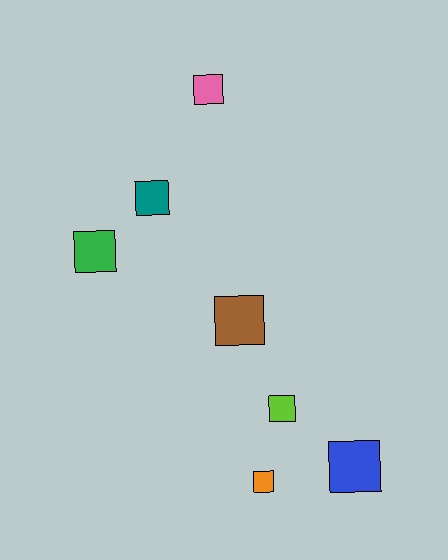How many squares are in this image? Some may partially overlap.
There are 7 squares.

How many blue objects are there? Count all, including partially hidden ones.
There is 1 blue object.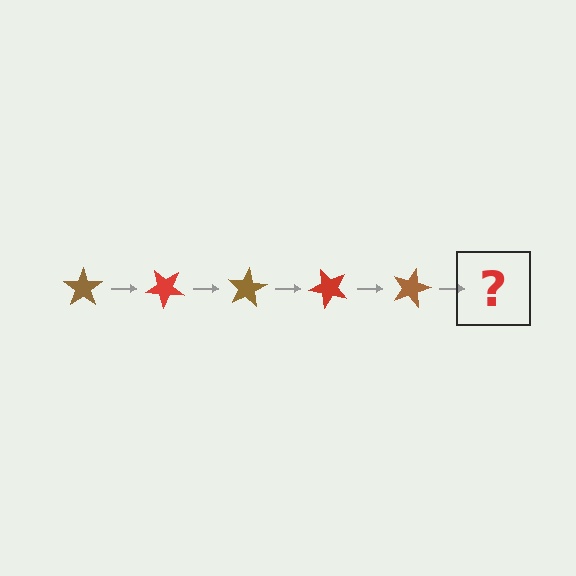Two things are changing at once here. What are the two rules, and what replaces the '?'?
The two rules are that it rotates 40 degrees each step and the color cycles through brown and red. The '?' should be a red star, rotated 200 degrees from the start.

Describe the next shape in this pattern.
It should be a red star, rotated 200 degrees from the start.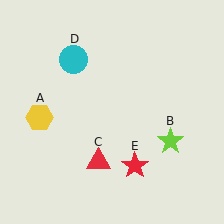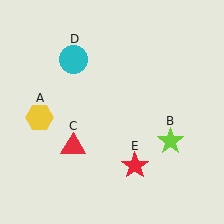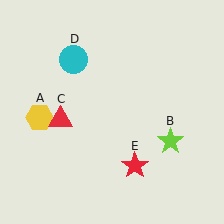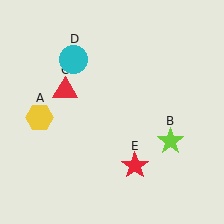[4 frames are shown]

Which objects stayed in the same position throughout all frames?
Yellow hexagon (object A) and lime star (object B) and cyan circle (object D) and red star (object E) remained stationary.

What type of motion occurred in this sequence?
The red triangle (object C) rotated clockwise around the center of the scene.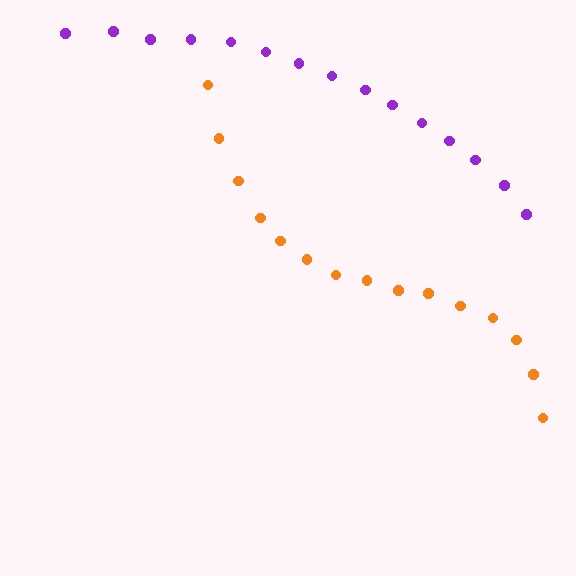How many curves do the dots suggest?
There are 2 distinct paths.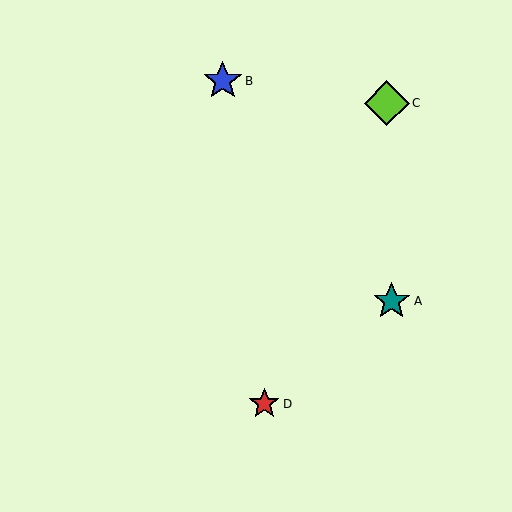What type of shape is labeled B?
Shape B is a blue star.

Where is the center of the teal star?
The center of the teal star is at (392, 301).